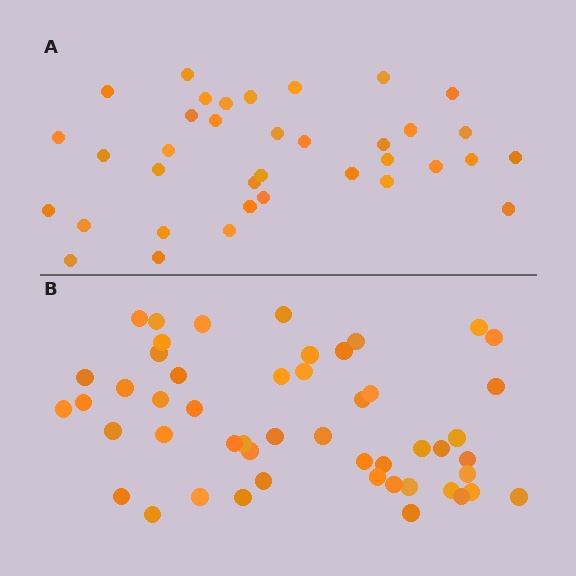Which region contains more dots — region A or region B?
Region B (the bottom region) has more dots.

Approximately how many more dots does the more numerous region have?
Region B has approximately 15 more dots than region A.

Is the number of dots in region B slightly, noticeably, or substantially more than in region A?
Region B has noticeably more, but not dramatically so. The ratio is roughly 1.4 to 1.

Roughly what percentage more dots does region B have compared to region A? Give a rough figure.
About 40% more.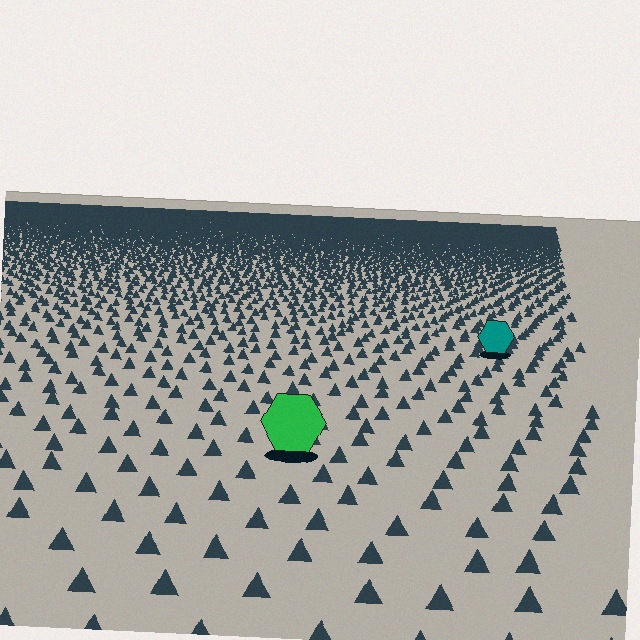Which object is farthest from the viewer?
The teal hexagon is farthest from the viewer. It appears smaller and the ground texture around it is denser.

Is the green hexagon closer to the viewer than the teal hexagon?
Yes. The green hexagon is closer — you can tell from the texture gradient: the ground texture is coarser near it.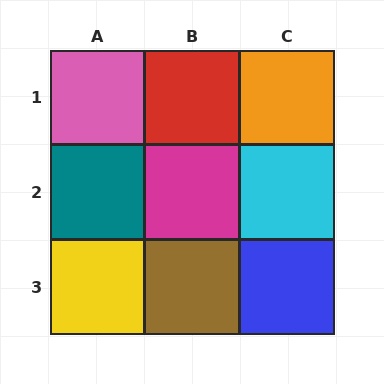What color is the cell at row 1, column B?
Red.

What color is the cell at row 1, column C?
Orange.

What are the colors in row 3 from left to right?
Yellow, brown, blue.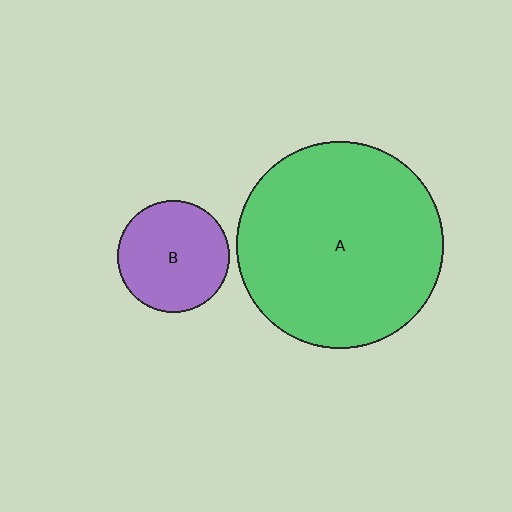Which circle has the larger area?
Circle A (green).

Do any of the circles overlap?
No, none of the circles overlap.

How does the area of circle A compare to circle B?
Approximately 3.4 times.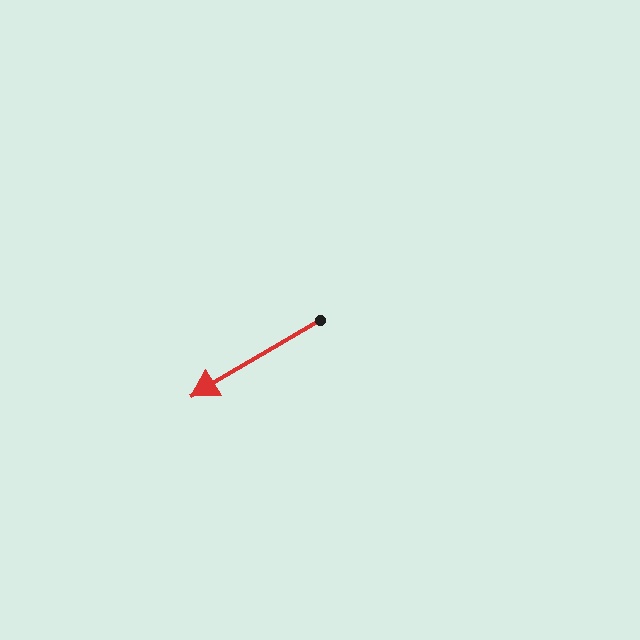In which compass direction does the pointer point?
Southwest.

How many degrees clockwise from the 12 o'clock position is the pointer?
Approximately 240 degrees.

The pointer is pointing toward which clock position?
Roughly 8 o'clock.